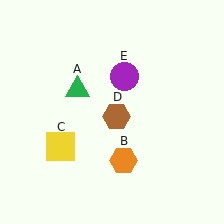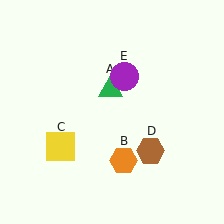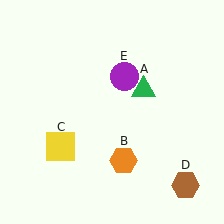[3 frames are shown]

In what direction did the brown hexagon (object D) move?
The brown hexagon (object D) moved down and to the right.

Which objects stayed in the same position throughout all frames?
Orange hexagon (object B) and yellow square (object C) and purple circle (object E) remained stationary.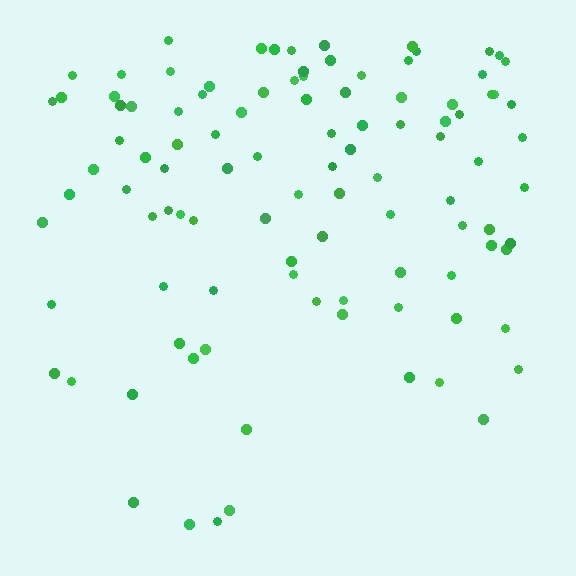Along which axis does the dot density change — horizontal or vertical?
Vertical.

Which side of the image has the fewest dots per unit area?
The bottom.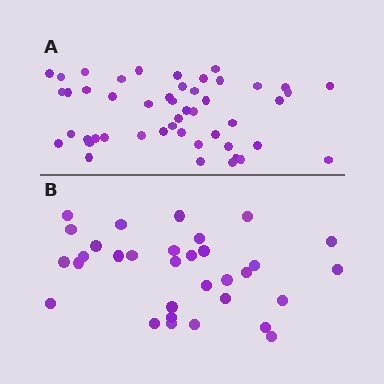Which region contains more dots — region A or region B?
Region A (the top region) has more dots.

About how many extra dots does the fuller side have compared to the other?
Region A has approximately 15 more dots than region B.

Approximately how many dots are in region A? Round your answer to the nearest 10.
About 50 dots. (The exact count is 48, which rounds to 50.)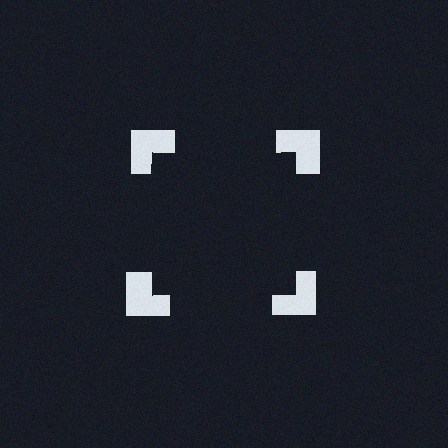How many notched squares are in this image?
There are 4 — one at each vertex of the illusory square.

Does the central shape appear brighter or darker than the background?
It typically appears slightly darker than the background, even though no actual brightness change is drawn.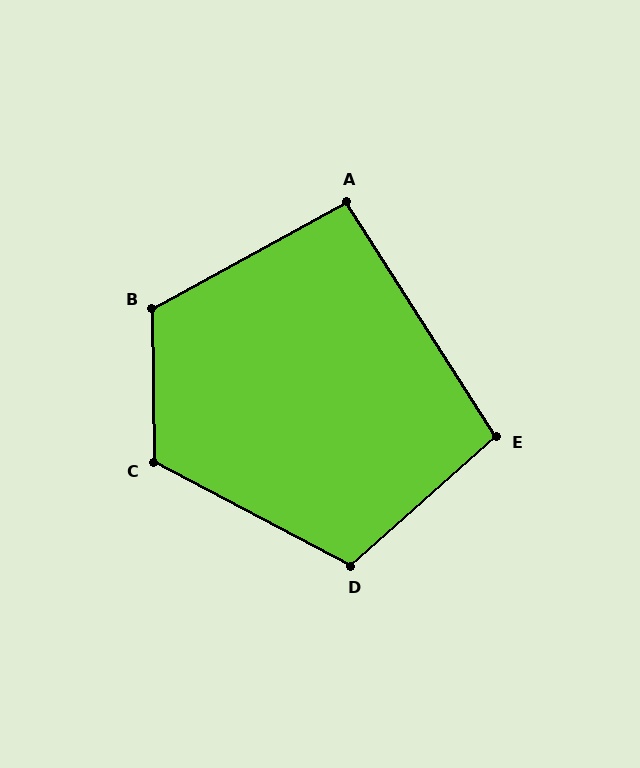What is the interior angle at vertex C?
Approximately 118 degrees (obtuse).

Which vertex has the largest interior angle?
B, at approximately 118 degrees.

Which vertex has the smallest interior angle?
A, at approximately 94 degrees.